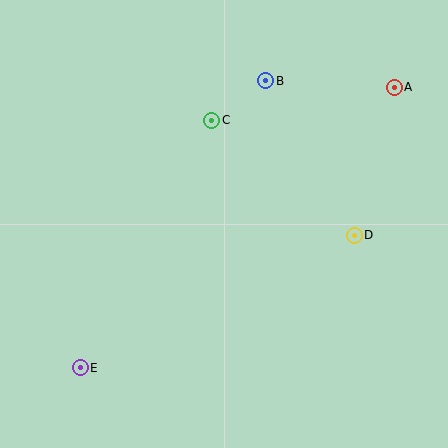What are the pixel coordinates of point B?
Point B is at (266, 81).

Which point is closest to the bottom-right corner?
Point D is closest to the bottom-right corner.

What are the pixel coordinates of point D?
Point D is at (354, 235).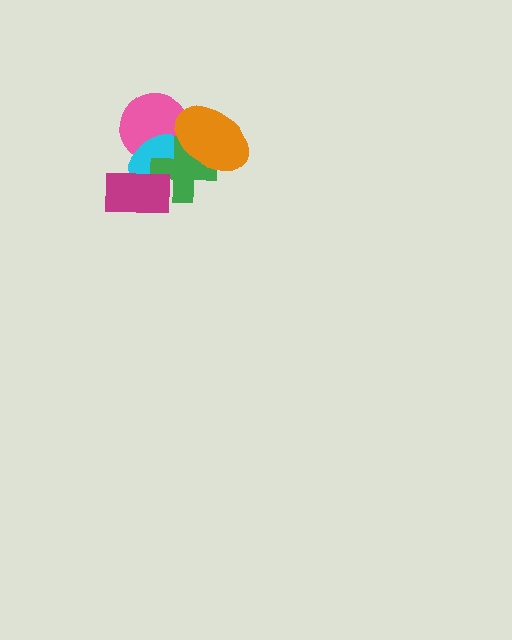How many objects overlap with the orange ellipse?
3 objects overlap with the orange ellipse.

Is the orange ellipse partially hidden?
No, no other shape covers it.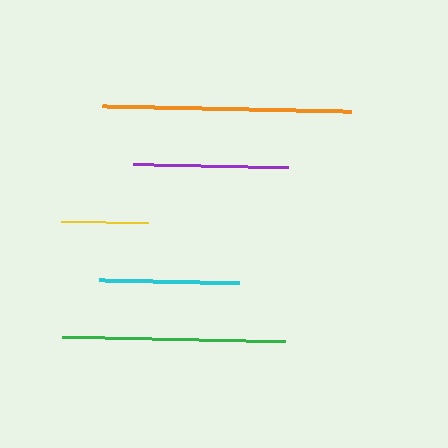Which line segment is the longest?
The orange line is the longest at approximately 249 pixels.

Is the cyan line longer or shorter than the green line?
The green line is longer than the cyan line.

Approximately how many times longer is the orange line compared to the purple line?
The orange line is approximately 1.6 times the length of the purple line.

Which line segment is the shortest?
The yellow line is the shortest at approximately 86 pixels.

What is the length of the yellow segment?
The yellow segment is approximately 86 pixels long.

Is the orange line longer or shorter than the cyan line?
The orange line is longer than the cyan line.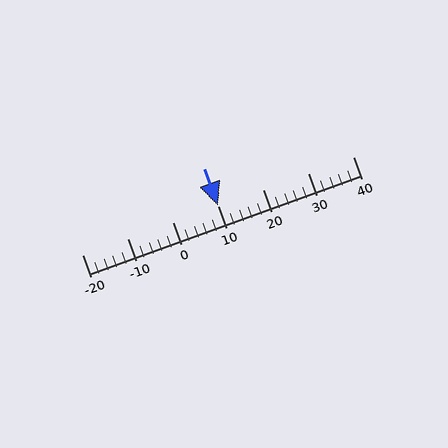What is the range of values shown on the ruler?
The ruler shows values from -20 to 40.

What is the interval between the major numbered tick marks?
The major tick marks are spaced 10 units apart.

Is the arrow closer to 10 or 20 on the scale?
The arrow is closer to 10.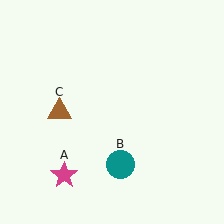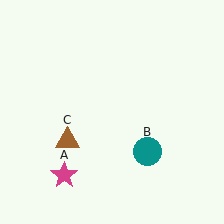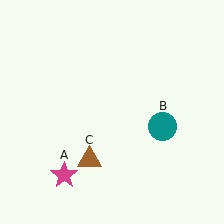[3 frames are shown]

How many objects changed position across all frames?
2 objects changed position: teal circle (object B), brown triangle (object C).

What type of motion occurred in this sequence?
The teal circle (object B), brown triangle (object C) rotated counterclockwise around the center of the scene.